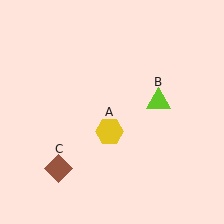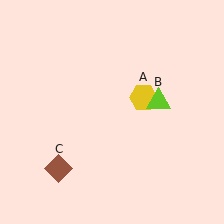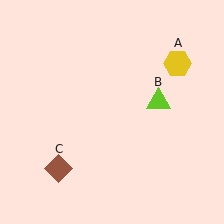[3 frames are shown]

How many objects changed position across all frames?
1 object changed position: yellow hexagon (object A).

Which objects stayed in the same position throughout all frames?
Lime triangle (object B) and brown diamond (object C) remained stationary.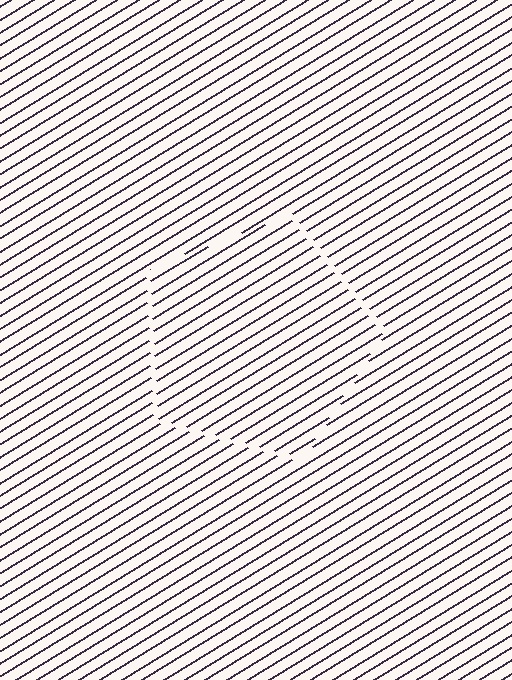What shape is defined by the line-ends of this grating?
An illusory pentagon. The interior of the shape contains the same grating, shifted by half a period — the contour is defined by the phase discontinuity where line-ends from the inner and outer gratings abut.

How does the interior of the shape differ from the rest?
The interior of the shape contains the same grating, shifted by half a period — the contour is defined by the phase discontinuity where line-ends from the inner and outer gratings abut.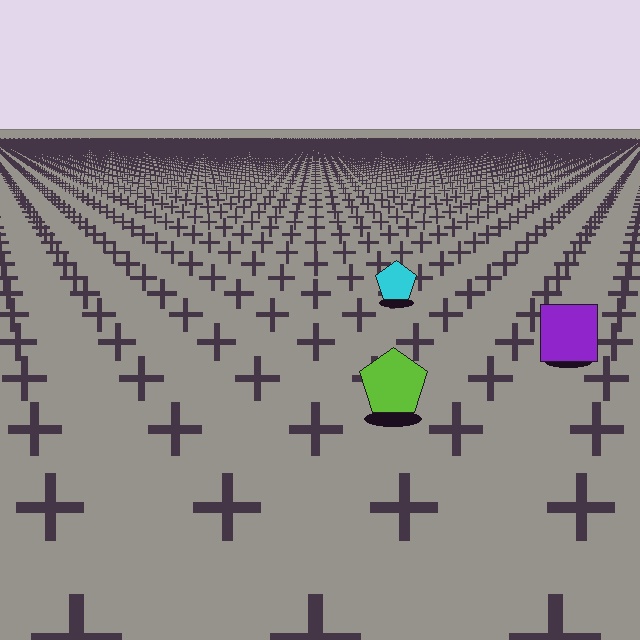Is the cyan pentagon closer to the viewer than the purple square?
No. The purple square is closer — you can tell from the texture gradient: the ground texture is coarser near it.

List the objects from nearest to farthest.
From nearest to farthest: the lime pentagon, the purple square, the cyan pentagon.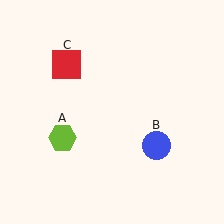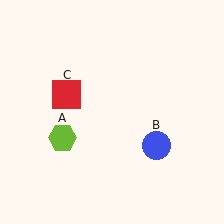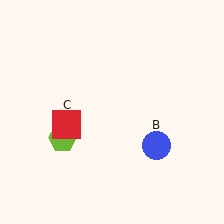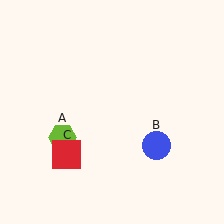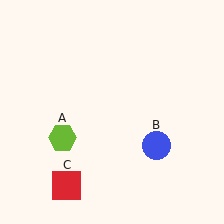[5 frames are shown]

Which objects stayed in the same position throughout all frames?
Lime hexagon (object A) and blue circle (object B) remained stationary.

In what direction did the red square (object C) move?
The red square (object C) moved down.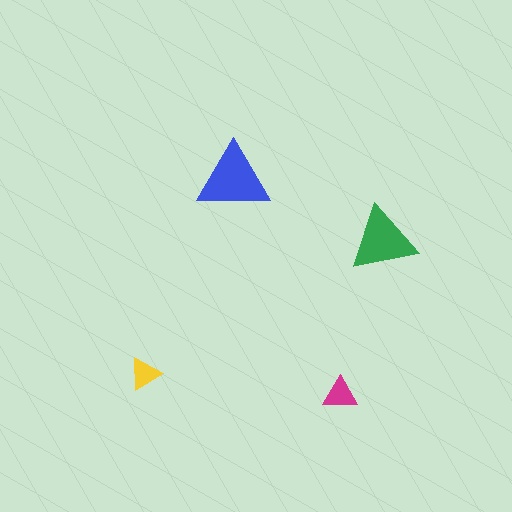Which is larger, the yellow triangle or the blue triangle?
The blue one.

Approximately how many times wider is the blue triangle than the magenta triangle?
About 2 times wider.